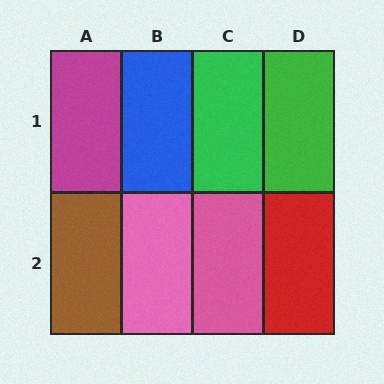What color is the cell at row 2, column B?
Pink.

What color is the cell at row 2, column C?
Pink.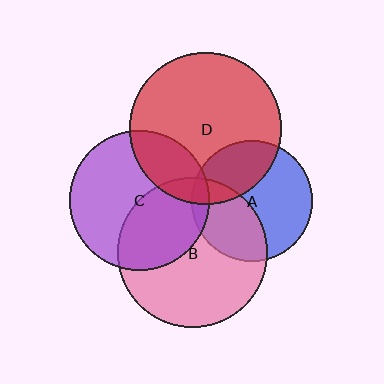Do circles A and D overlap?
Yes.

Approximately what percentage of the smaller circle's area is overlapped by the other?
Approximately 35%.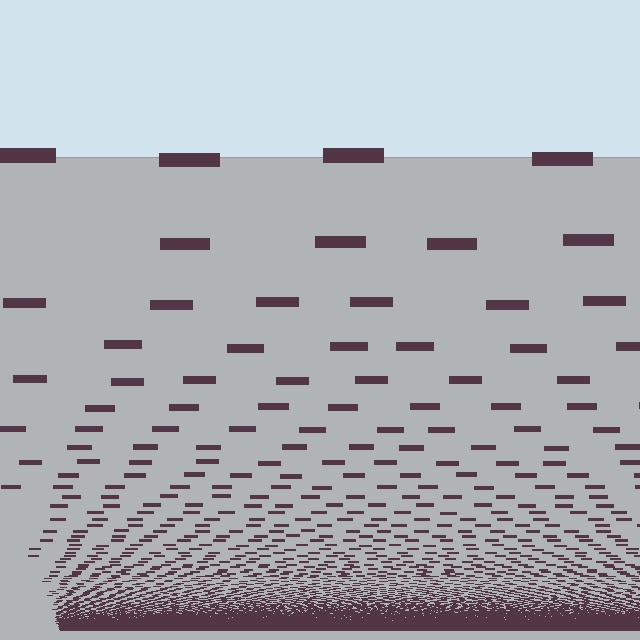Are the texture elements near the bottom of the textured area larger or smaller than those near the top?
Smaller. The gradient is inverted — elements near the bottom are smaller and denser.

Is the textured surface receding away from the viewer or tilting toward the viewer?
The surface appears to tilt toward the viewer. Texture elements get larger and sparser toward the top.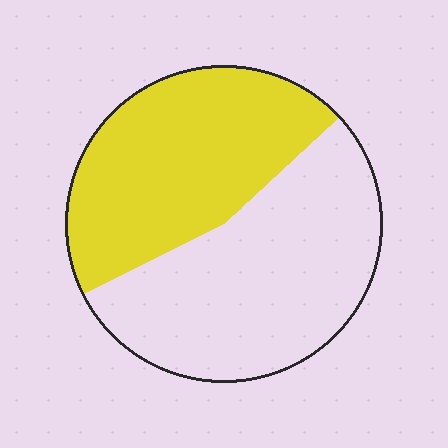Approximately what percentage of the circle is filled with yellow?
Approximately 45%.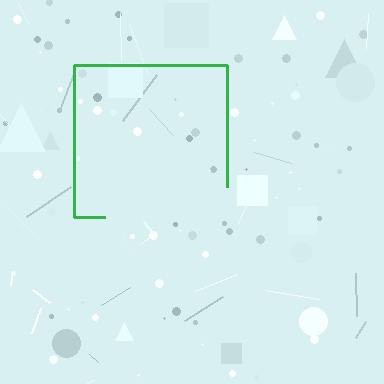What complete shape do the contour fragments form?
The contour fragments form a square.